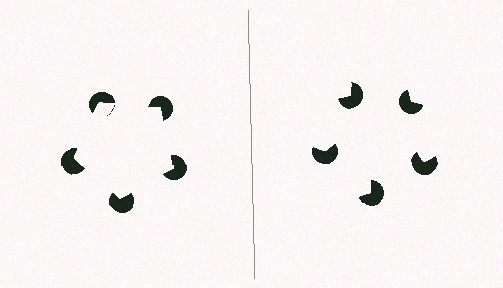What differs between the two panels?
The pac-man discs are positioned identically on both sides; only the wedge orientations differ. On the left they align to a pentagon; on the right they are misaligned.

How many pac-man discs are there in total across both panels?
10 — 5 on each side.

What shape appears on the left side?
An illusory pentagon.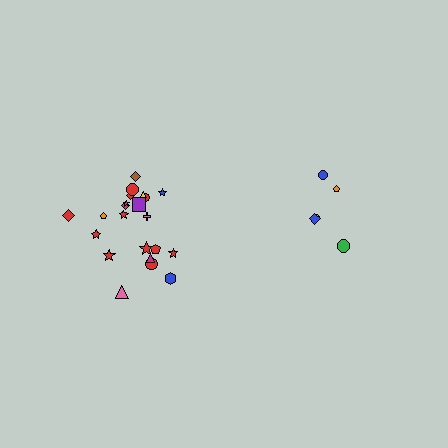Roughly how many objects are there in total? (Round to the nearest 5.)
Roughly 25 objects in total.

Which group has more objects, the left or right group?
The left group.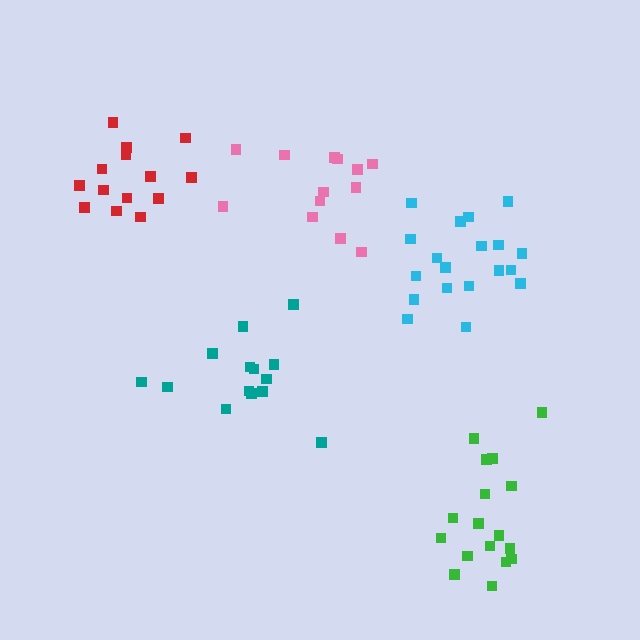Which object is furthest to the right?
The green cluster is rightmost.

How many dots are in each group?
Group 1: 14 dots, Group 2: 17 dots, Group 3: 19 dots, Group 4: 13 dots, Group 5: 14 dots (77 total).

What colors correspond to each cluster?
The clusters are colored: teal, green, cyan, pink, red.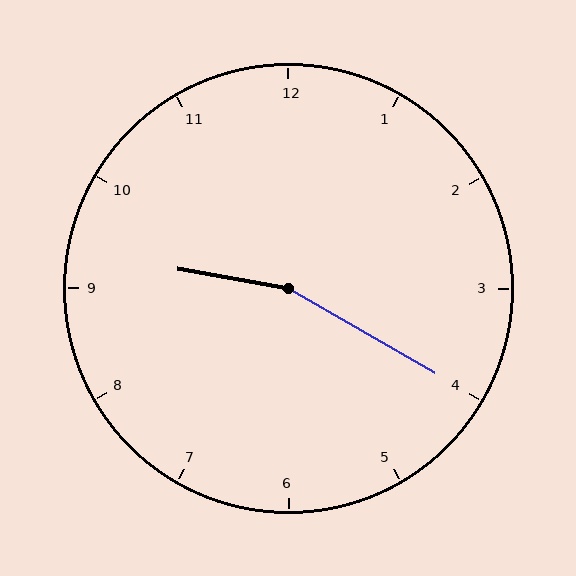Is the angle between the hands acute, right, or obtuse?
It is obtuse.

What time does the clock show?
9:20.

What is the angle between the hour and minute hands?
Approximately 160 degrees.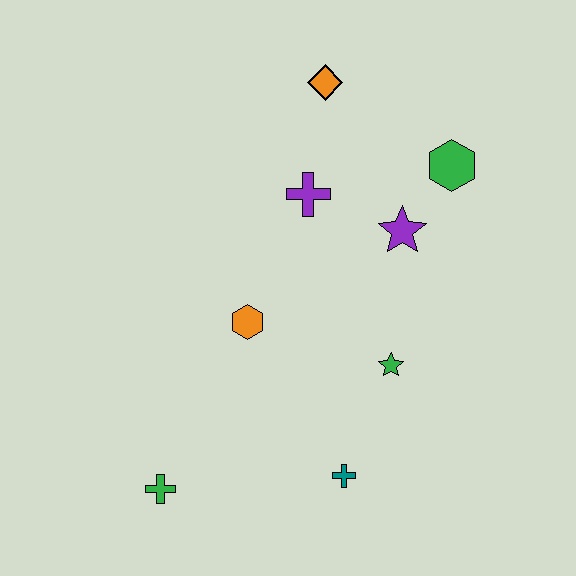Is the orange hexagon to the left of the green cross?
No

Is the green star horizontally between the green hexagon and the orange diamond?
Yes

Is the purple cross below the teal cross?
No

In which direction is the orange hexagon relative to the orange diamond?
The orange hexagon is below the orange diamond.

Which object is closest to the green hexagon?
The purple star is closest to the green hexagon.